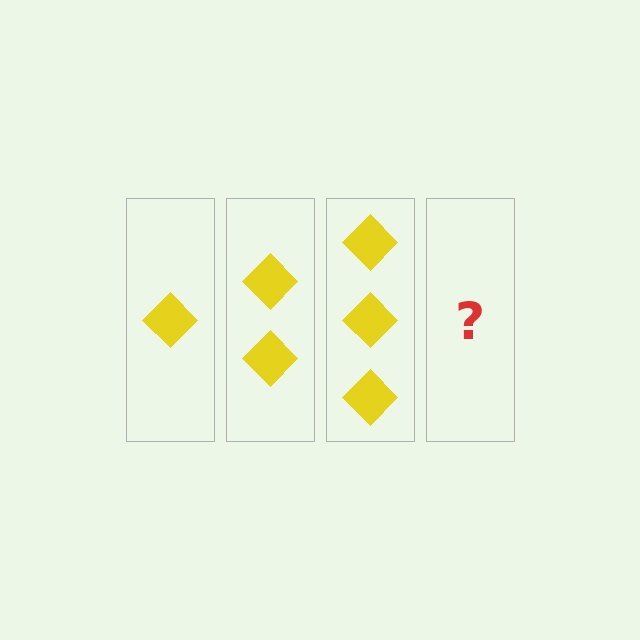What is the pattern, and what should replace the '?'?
The pattern is that each step adds one more diamond. The '?' should be 4 diamonds.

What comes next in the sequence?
The next element should be 4 diamonds.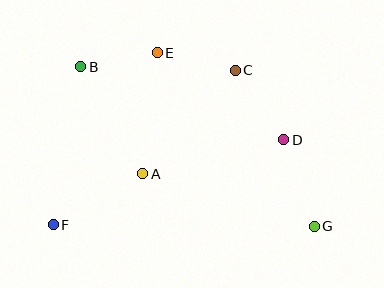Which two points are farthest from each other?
Points B and G are farthest from each other.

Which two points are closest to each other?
Points B and E are closest to each other.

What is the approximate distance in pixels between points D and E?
The distance between D and E is approximately 153 pixels.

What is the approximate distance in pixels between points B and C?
The distance between B and C is approximately 155 pixels.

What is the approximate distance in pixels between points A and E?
The distance between A and E is approximately 121 pixels.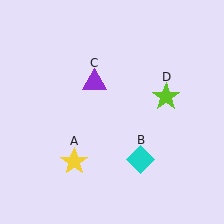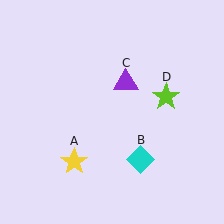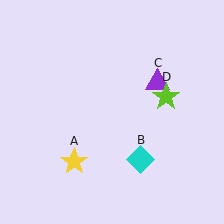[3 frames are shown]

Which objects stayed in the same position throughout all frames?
Yellow star (object A) and cyan diamond (object B) and lime star (object D) remained stationary.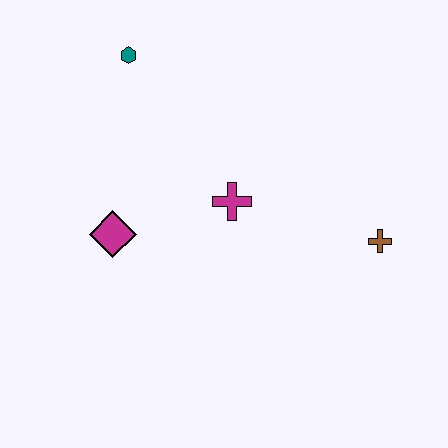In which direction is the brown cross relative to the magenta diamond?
The brown cross is to the right of the magenta diamond.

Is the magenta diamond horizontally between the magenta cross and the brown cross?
No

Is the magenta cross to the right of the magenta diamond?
Yes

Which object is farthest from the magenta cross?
The teal hexagon is farthest from the magenta cross.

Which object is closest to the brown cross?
The magenta cross is closest to the brown cross.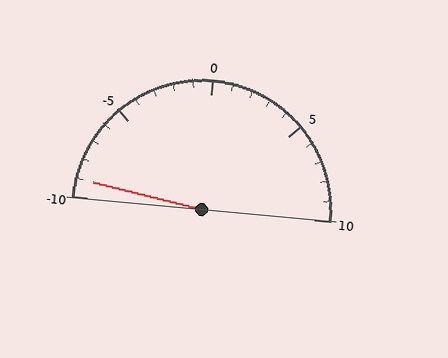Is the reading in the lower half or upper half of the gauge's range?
The reading is in the lower half of the range (-10 to 10).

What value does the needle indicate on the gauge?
The needle indicates approximately -9.